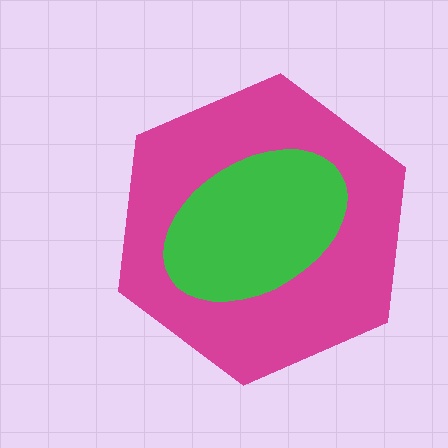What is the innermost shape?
The green ellipse.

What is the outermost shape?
The magenta hexagon.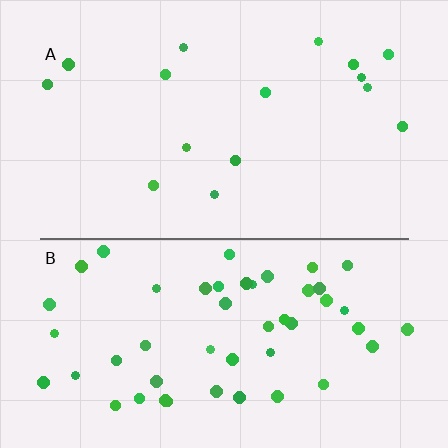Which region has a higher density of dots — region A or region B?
B (the bottom).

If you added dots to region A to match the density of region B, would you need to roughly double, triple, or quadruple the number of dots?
Approximately triple.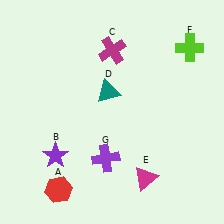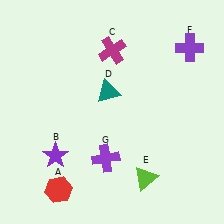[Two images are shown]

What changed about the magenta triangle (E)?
In Image 1, E is magenta. In Image 2, it changed to lime.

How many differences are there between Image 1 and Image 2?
There are 2 differences between the two images.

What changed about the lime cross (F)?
In Image 1, F is lime. In Image 2, it changed to purple.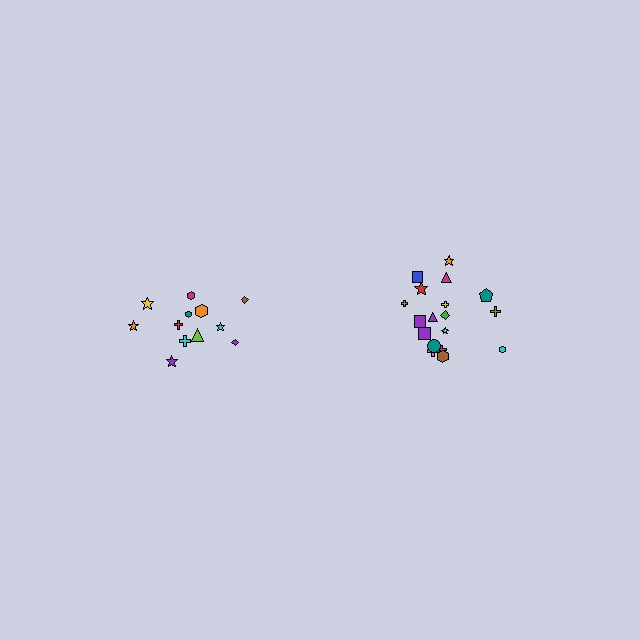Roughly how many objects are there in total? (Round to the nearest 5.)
Roughly 30 objects in total.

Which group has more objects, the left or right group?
The right group.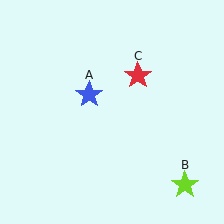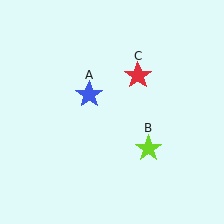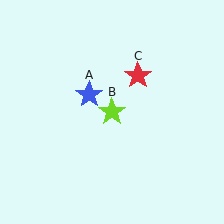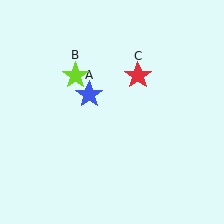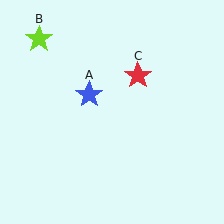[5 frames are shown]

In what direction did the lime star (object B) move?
The lime star (object B) moved up and to the left.